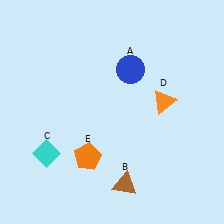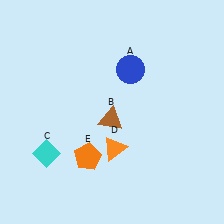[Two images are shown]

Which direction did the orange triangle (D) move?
The orange triangle (D) moved left.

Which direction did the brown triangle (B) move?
The brown triangle (B) moved up.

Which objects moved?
The objects that moved are: the brown triangle (B), the orange triangle (D).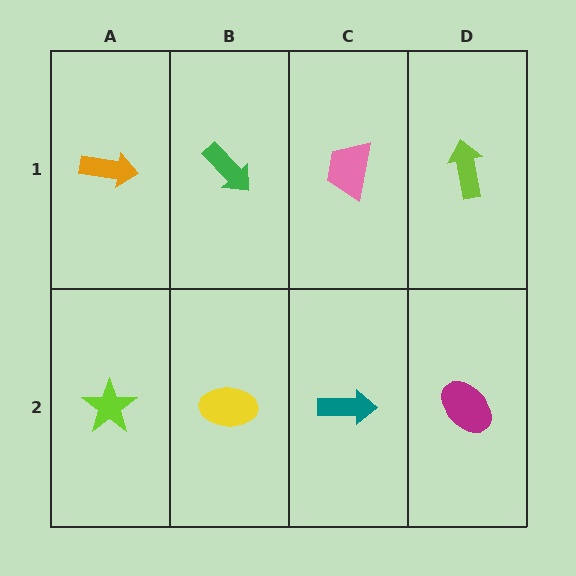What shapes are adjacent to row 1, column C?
A teal arrow (row 2, column C), a green arrow (row 1, column B), a lime arrow (row 1, column D).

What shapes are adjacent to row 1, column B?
A yellow ellipse (row 2, column B), an orange arrow (row 1, column A), a pink trapezoid (row 1, column C).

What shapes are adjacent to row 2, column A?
An orange arrow (row 1, column A), a yellow ellipse (row 2, column B).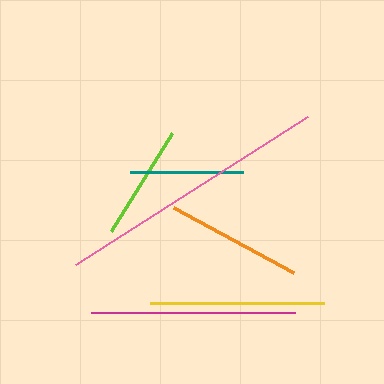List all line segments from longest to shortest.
From longest to shortest: pink, magenta, yellow, orange, lime, teal.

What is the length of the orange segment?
The orange segment is approximately 136 pixels long.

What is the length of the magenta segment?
The magenta segment is approximately 204 pixels long.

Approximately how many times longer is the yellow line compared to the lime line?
The yellow line is approximately 1.5 times the length of the lime line.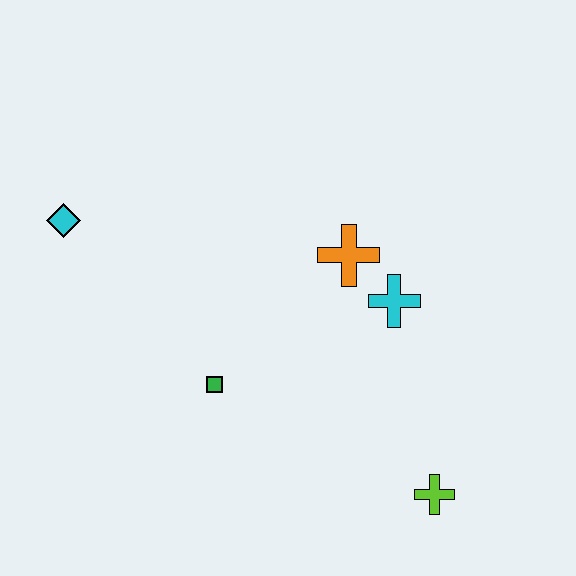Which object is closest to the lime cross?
The cyan cross is closest to the lime cross.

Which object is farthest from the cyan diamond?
The lime cross is farthest from the cyan diamond.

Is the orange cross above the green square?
Yes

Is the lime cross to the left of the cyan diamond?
No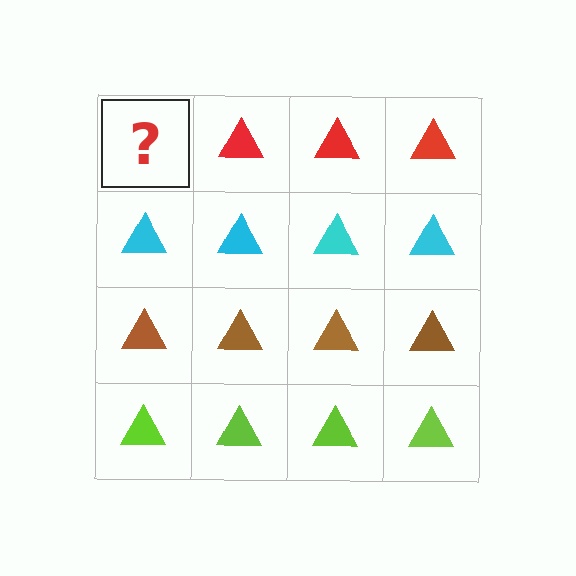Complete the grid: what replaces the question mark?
The question mark should be replaced with a red triangle.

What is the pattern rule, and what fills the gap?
The rule is that each row has a consistent color. The gap should be filled with a red triangle.